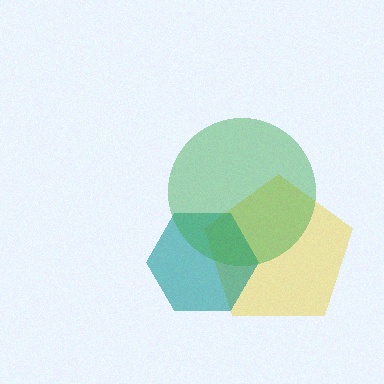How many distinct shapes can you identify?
There are 3 distinct shapes: a yellow pentagon, a teal hexagon, a green circle.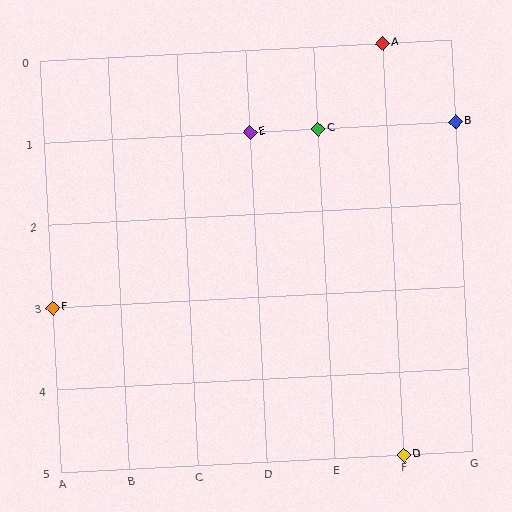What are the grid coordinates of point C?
Point C is at grid coordinates (E, 1).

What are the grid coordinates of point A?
Point A is at grid coordinates (F, 0).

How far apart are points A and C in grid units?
Points A and C are 1 column and 1 row apart (about 1.4 grid units diagonally).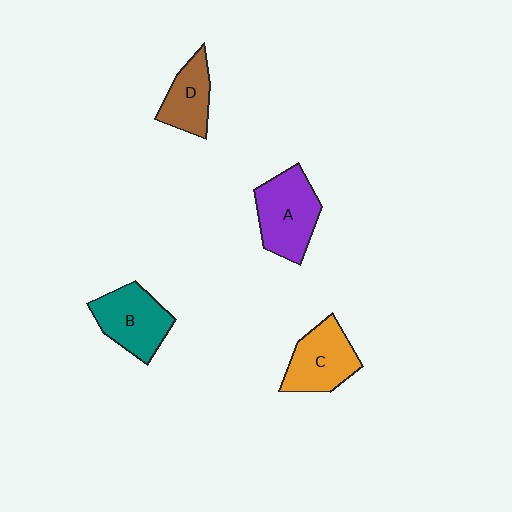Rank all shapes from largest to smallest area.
From largest to smallest: A (purple), B (teal), C (orange), D (brown).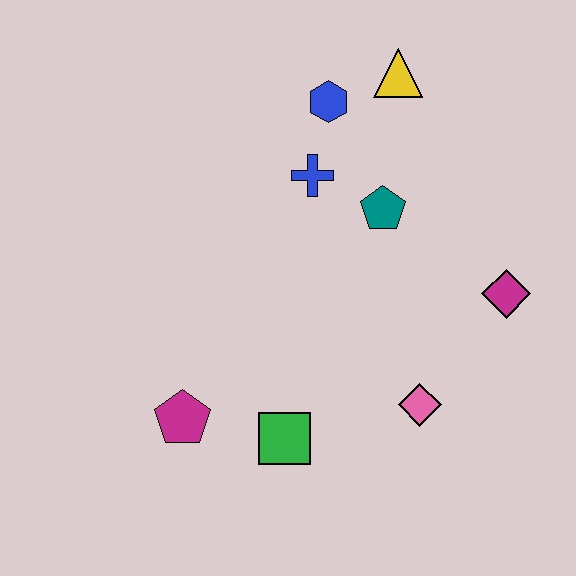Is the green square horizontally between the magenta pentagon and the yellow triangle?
Yes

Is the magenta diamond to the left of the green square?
No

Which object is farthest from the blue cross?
The magenta pentagon is farthest from the blue cross.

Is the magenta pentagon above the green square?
Yes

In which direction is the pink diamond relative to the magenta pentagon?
The pink diamond is to the right of the magenta pentagon.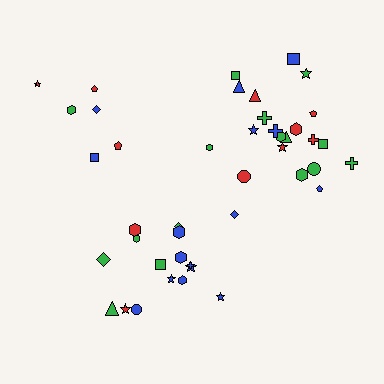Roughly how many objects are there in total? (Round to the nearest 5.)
Roughly 45 objects in total.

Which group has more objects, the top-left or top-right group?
The top-right group.